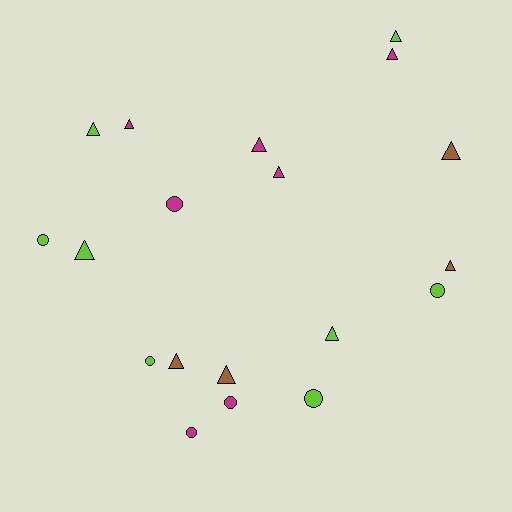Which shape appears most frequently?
Triangle, with 12 objects.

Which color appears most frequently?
Lime, with 8 objects.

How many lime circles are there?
There are 4 lime circles.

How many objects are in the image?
There are 19 objects.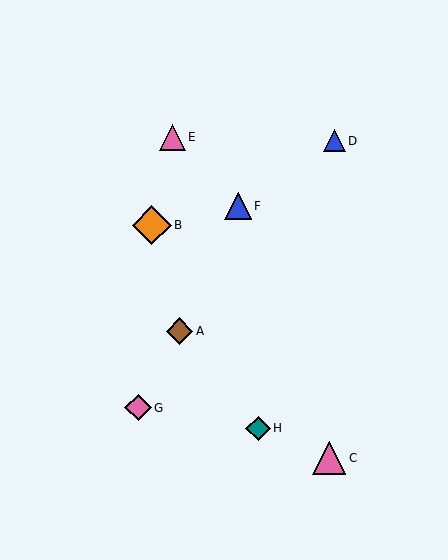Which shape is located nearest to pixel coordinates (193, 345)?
The brown diamond (labeled A) at (180, 331) is nearest to that location.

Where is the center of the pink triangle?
The center of the pink triangle is at (173, 137).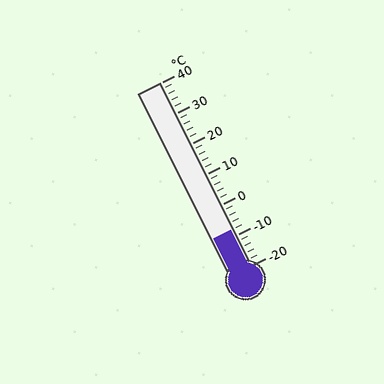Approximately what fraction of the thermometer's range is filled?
The thermometer is filled to approximately 20% of its range.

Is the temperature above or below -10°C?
The temperature is above -10°C.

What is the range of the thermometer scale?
The thermometer scale ranges from -20°C to 40°C.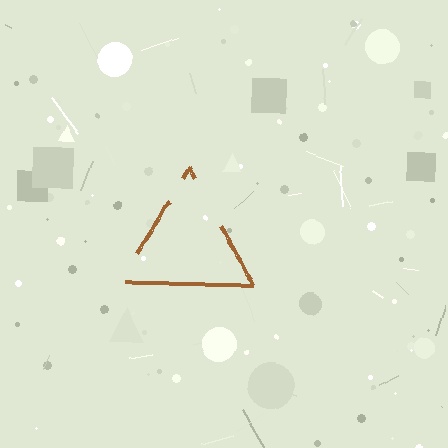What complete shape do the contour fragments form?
The contour fragments form a triangle.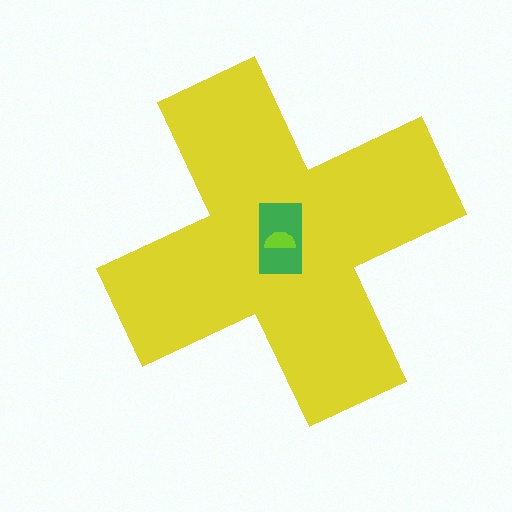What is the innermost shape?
The lime semicircle.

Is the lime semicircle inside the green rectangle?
Yes.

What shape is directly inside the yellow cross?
The green rectangle.